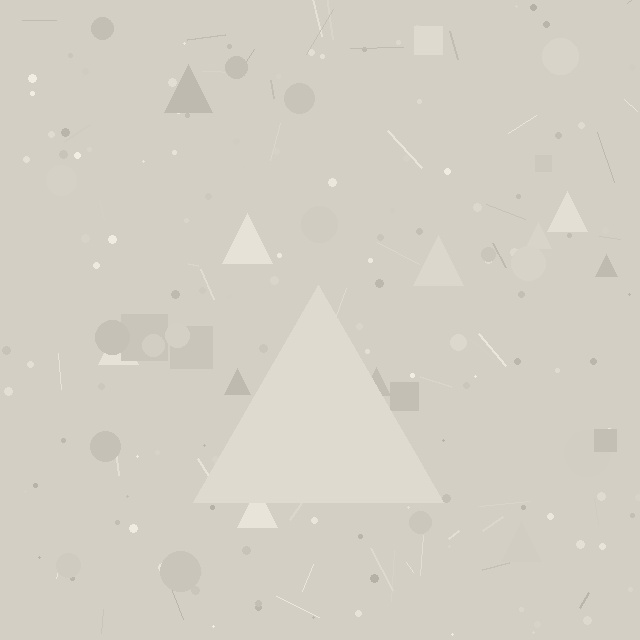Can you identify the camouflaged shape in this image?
The camouflaged shape is a triangle.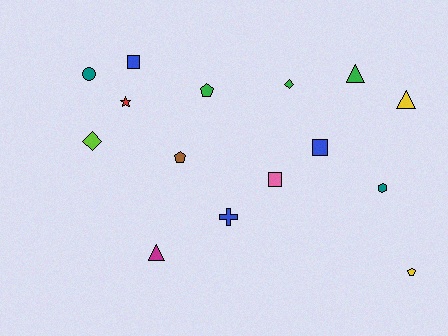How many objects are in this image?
There are 15 objects.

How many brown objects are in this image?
There is 1 brown object.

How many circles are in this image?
There is 1 circle.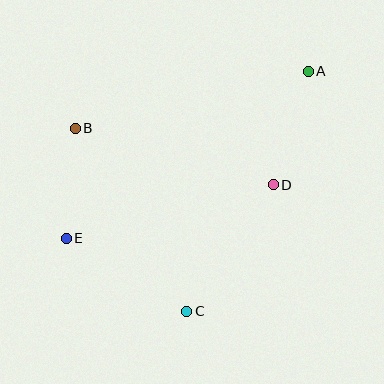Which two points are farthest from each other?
Points A and E are farthest from each other.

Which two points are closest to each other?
Points B and E are closest to each other.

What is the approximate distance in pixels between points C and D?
The distance between C and D is approximately 153 pixels.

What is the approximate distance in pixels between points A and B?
The distance between A and B is approximately 240 pixels.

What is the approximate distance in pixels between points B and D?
The distance between B and D is approximately 206 pixels.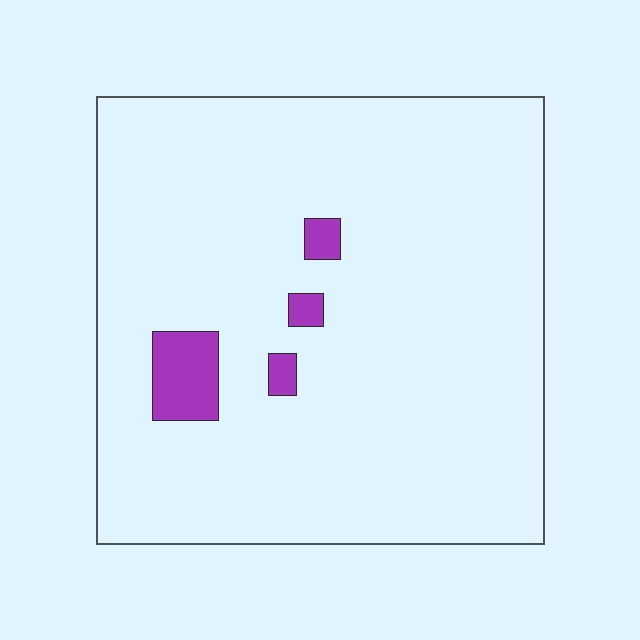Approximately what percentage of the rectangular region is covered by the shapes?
Approximately 5%.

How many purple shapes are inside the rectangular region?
4.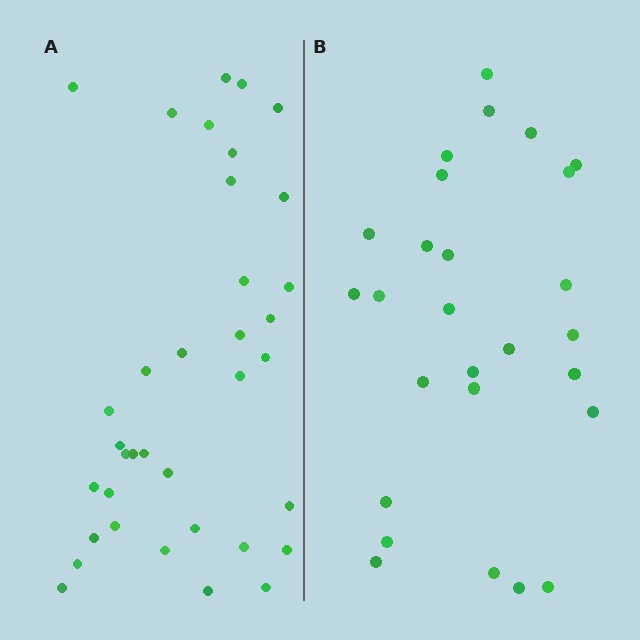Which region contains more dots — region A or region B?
Region A (the left region) has more dots.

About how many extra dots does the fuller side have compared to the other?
Region A has roughly 8 or so more dots than region B.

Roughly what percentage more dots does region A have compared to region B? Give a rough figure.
About 35% more.